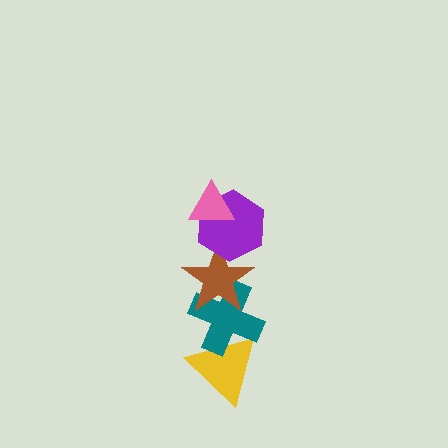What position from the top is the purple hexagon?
The purple hexagon is 2nd from the top.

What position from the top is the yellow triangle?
The yellow triangle is 5th from the top.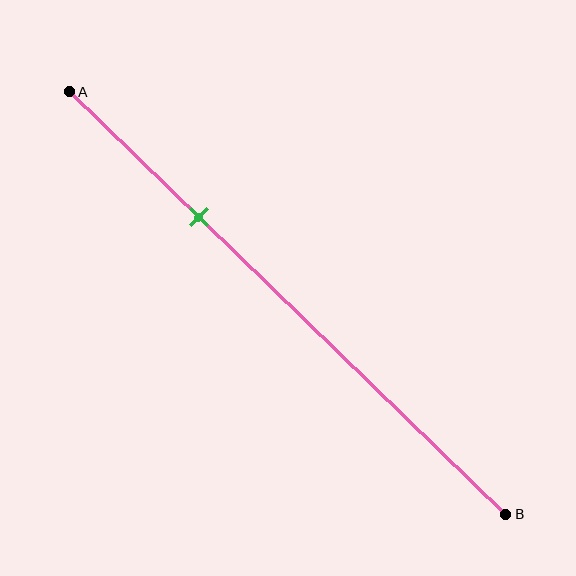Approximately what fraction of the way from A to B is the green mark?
The green mark is approximately 30% of the way from A to B.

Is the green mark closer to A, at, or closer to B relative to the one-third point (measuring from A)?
The green mark is closer to point A than the one-third point of segment AB.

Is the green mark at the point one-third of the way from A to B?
No, the mark is at about 30% from A, not at the 33% one-third point.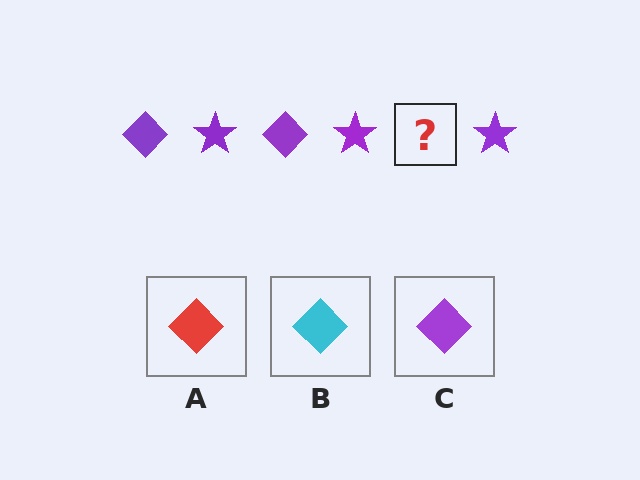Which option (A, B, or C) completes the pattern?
C.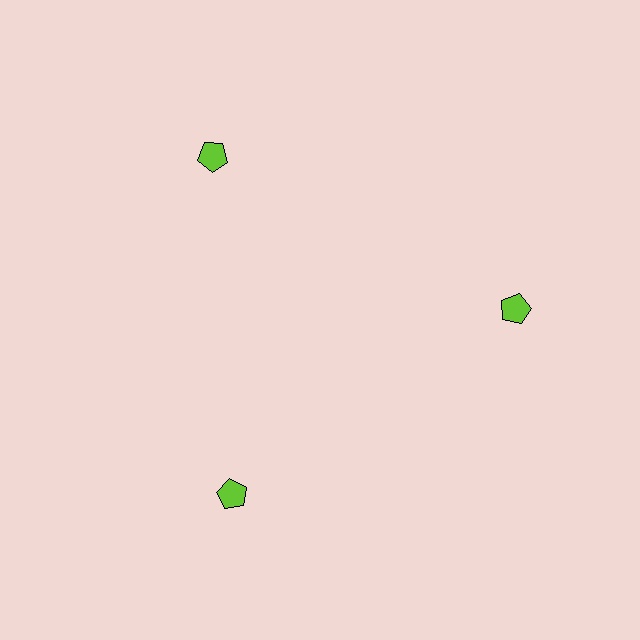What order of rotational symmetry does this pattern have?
This pattern has 3-fold rotational symmetry.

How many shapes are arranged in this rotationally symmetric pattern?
There are 3 shapes, arranged in 3 groups of 1.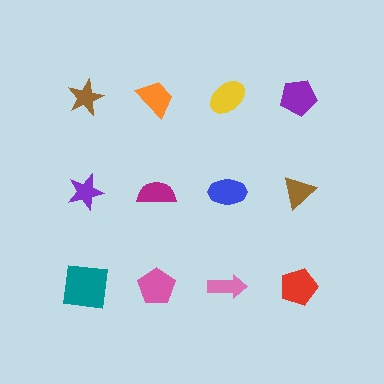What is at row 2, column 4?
A brown triangle.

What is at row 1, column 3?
A yellow ellipse.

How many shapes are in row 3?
4 shapes.